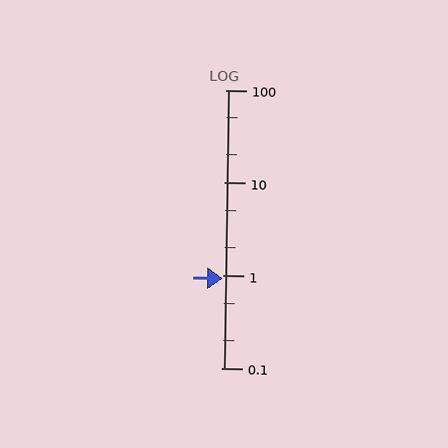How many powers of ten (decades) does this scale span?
The scale spans 3 decades, from 0.1 to 100.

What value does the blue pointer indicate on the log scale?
The pointer indicates approximately 0.93.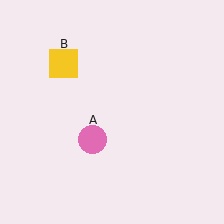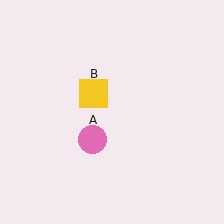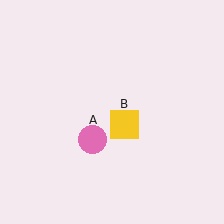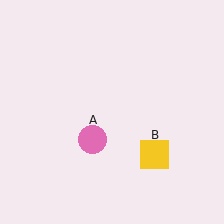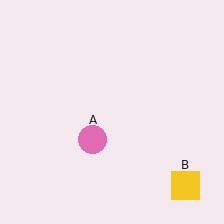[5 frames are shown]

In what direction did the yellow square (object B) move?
The yellow square (object B) moved down and to the right.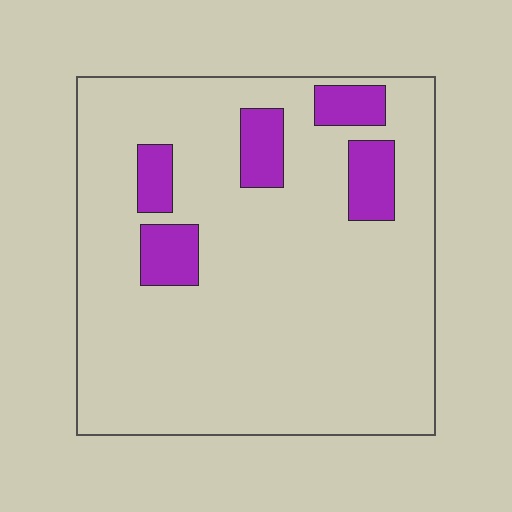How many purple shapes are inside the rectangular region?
5.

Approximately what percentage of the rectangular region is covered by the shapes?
Approximately 15%.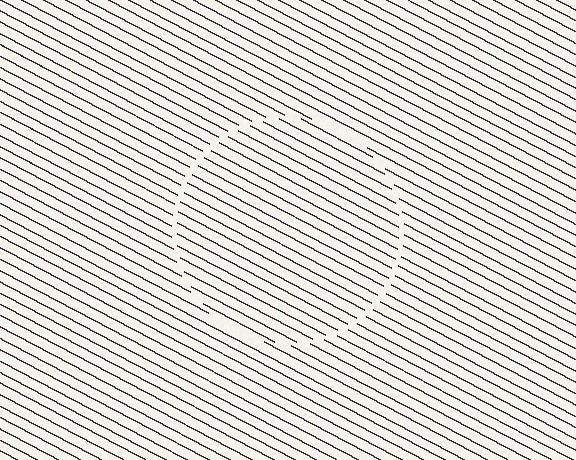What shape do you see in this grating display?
An illusory circle. The interior of the shape contains the same grating, shifted by half a period — the contour is defined by the phase discontinuity where line-ends from the inner and outer gratings abut.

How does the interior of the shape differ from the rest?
The interior of the shape contains the same grating, shifted by half a period — the contour is defined by the phase discontinuity where line-ends from the inner and outer gratings abut.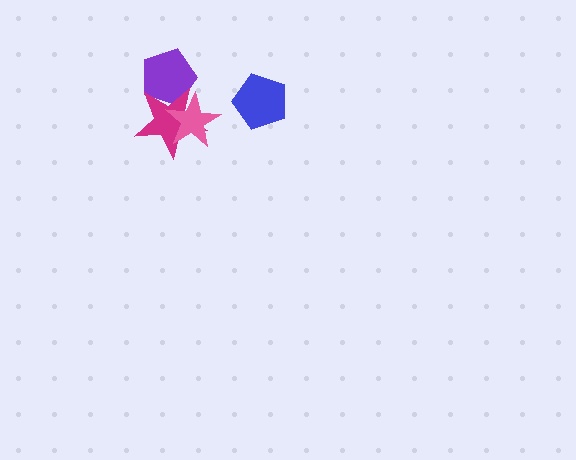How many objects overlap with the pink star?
2 objects overlap with the pink star.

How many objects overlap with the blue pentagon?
0 objects overlap with the blue pentagon.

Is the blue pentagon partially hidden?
No, no other shape covers it.